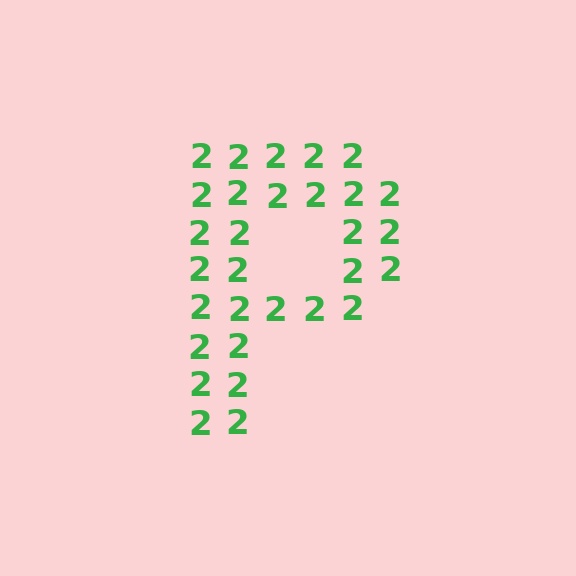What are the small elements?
The small elements are digit 2's.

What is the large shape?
The large shape is the letter P.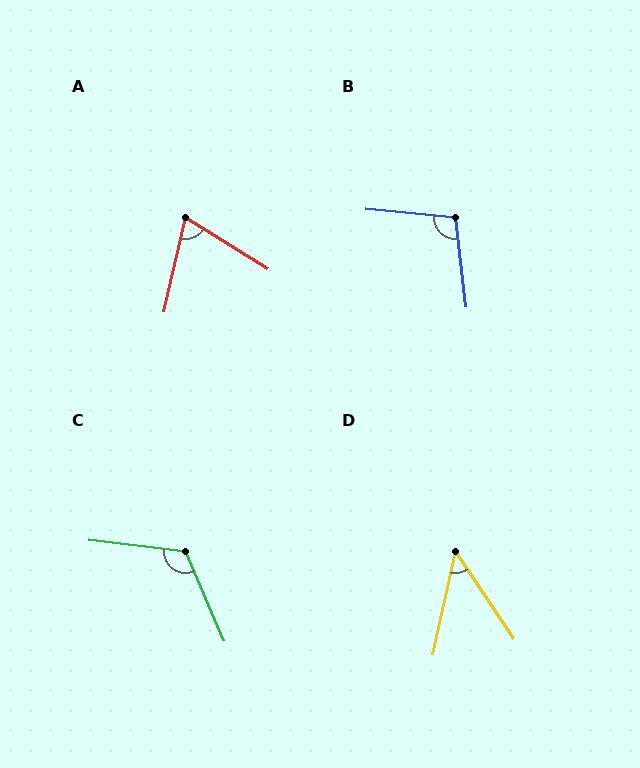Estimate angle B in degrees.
Approximately 102 degrees.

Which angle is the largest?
C, at approximately 120 degrees.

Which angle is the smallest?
D, at approximately 46 degrees.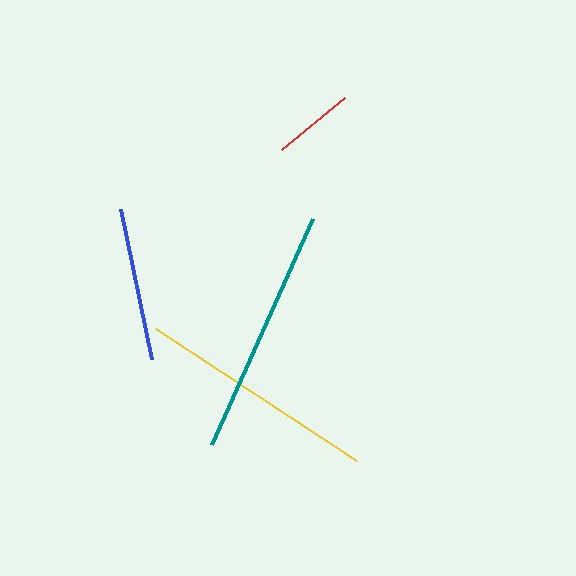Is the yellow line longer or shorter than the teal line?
The teal line is longer than the yellow line.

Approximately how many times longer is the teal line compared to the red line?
The teal line is approximately 3.0 times the length of the red line.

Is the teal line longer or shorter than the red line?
The teal line is longer than the red line.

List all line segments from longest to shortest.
From longest to shortest: teal, yellow, blue, red.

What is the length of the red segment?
The red segment is approximately 82 pixels long.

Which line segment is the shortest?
The red line is the shortest at approximately 82 pixels.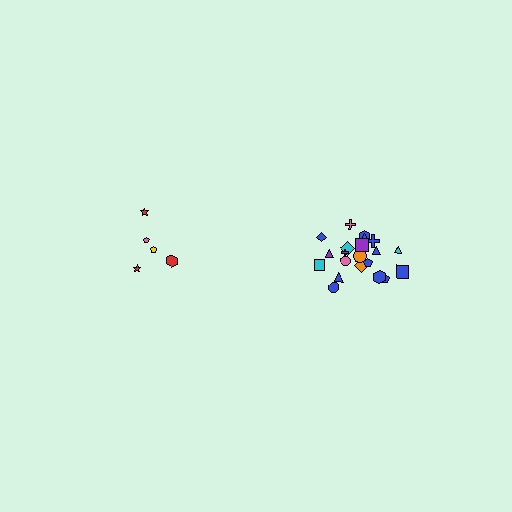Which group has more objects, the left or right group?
The right group.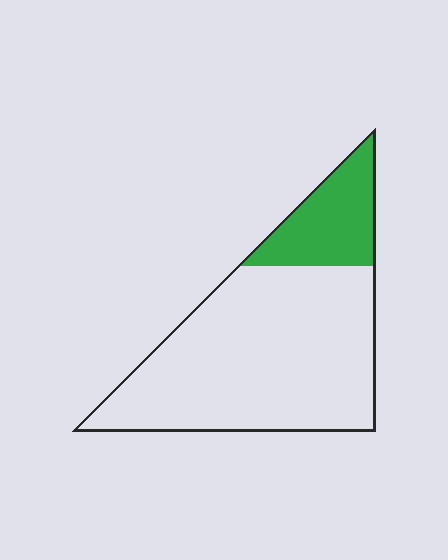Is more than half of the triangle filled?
No.